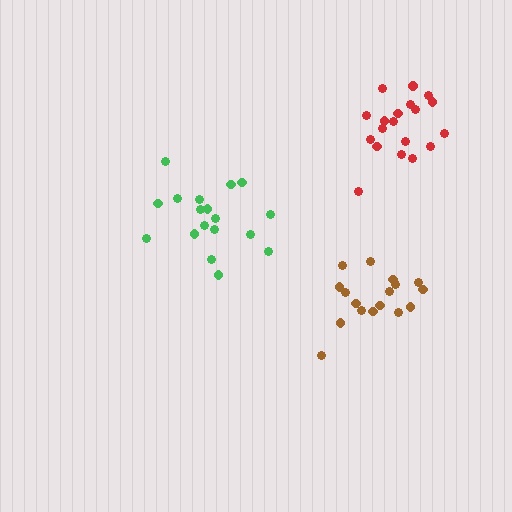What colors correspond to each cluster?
The clusters are colored: green, red, brown.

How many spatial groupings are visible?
There are 3 spatial groupings.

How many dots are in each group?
Group 1: 18 dots, Group 2: 19 dots, Group 3: 17 dots (54 total).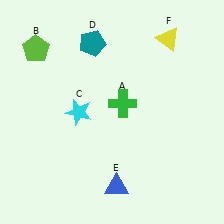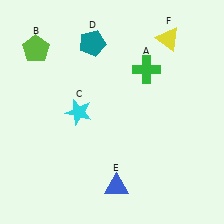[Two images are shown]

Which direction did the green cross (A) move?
The green cross (A) moved up.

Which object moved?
The green cross (A) moved up.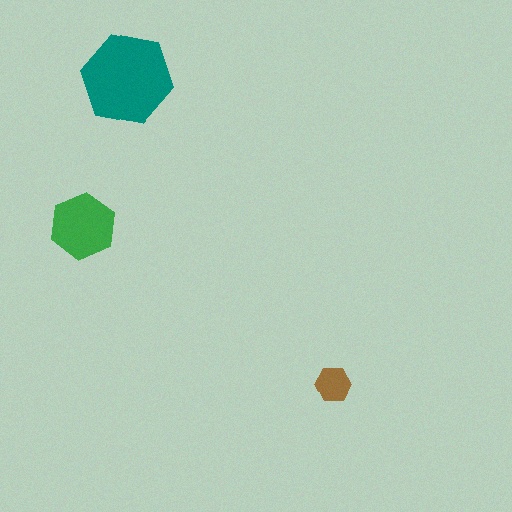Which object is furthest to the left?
The green hexagon is leftmost.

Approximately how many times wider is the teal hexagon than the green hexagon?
About 1.5 times wider.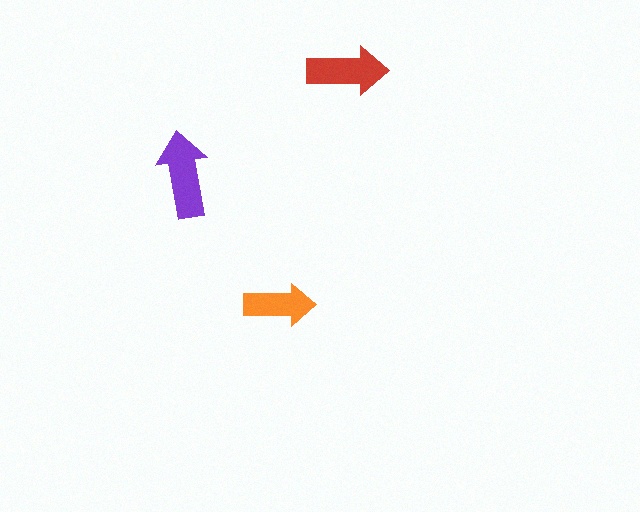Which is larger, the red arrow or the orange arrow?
The red one.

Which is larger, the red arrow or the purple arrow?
The purple one.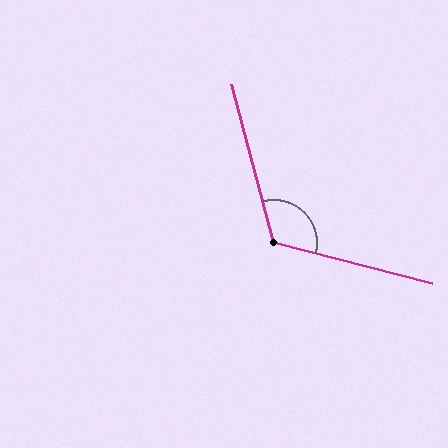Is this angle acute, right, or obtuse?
It is obtuse.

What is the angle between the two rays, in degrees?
Approximately 119 degrees.